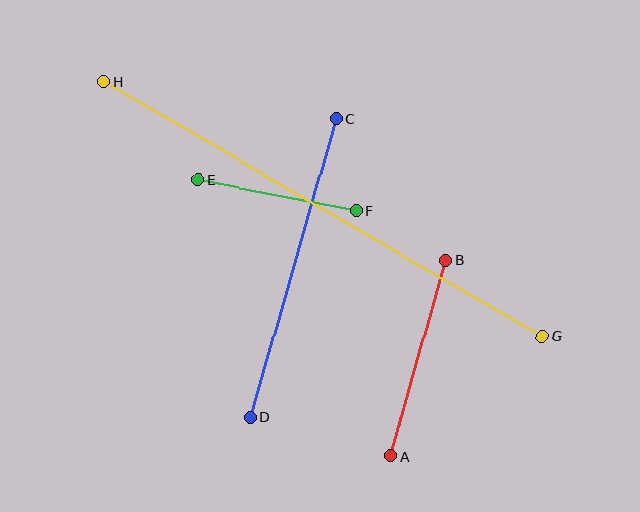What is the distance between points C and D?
The distance is approximately 310 pixels.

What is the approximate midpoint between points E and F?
The midpoint is at approximately (277, 195) pixels.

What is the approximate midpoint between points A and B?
The midpoint is at approximately (418, 358) pixels.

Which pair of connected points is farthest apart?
Points G and H are farthest apart.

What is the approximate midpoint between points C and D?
The midpoint is at approximately (293, 268) pixels.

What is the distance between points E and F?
The distance is approximately 161 pixels.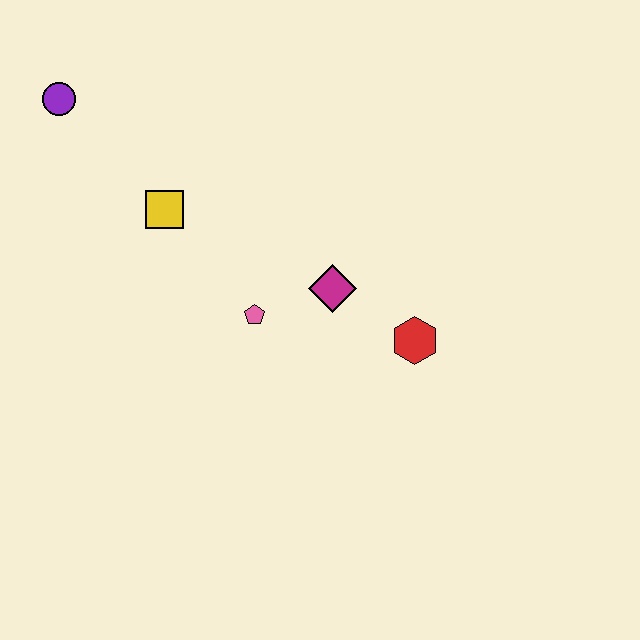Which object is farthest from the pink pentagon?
The purple circle is farthest from the pink pentagon.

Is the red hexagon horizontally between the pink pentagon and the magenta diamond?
No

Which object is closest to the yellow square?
The pink pentagon is closest to the yellow square.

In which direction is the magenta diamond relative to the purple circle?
The magenta diamond is to the right of the purple circle.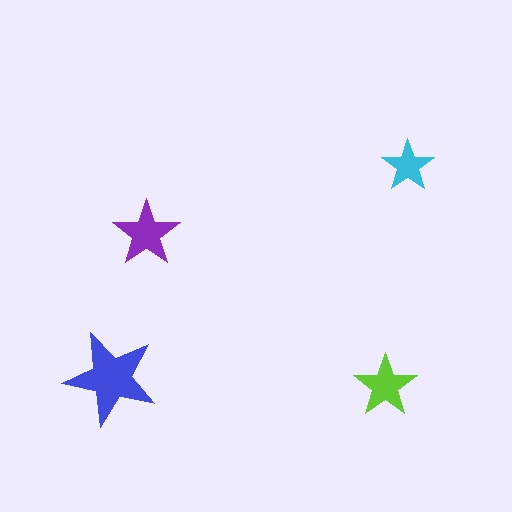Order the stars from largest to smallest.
the blue one, the purple one, the lime one, the cyan one.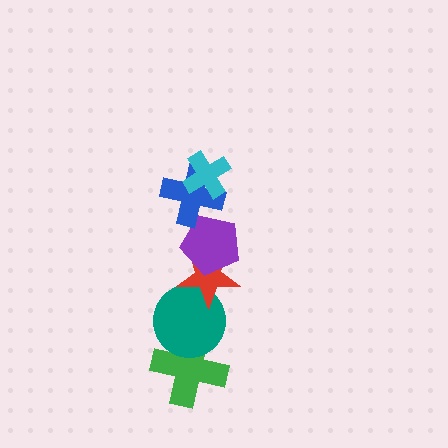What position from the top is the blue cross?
The blue cross is 2nd from the top.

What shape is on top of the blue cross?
The cyan cross is on top of the blue cross.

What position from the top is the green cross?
The green cross is 6th from the top.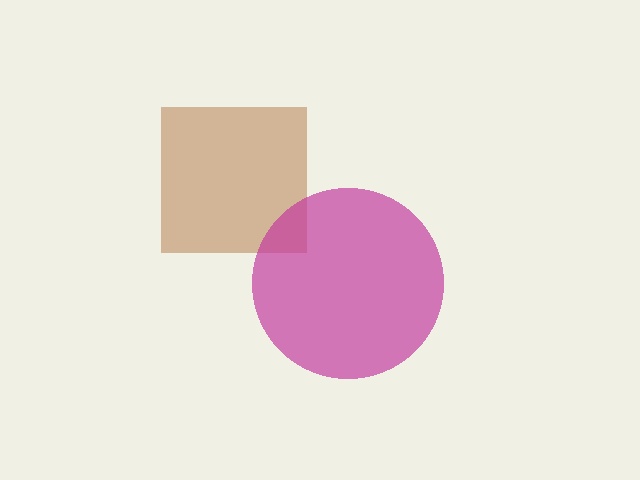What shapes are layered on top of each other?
The layered shapes are: a brown square, a magenta circle.